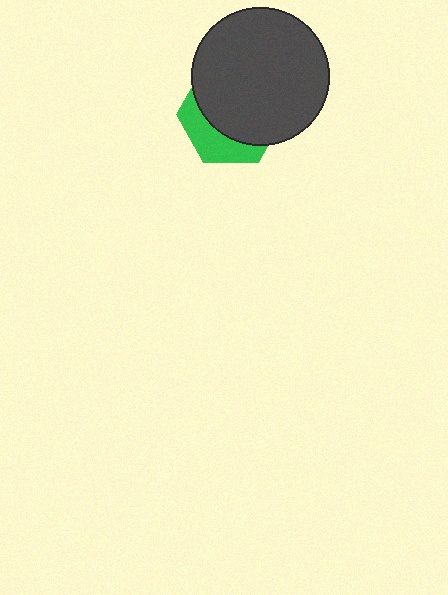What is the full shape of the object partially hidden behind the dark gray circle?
The partially hidden object is a green hexagon.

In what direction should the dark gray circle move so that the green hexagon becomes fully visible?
The dark gray circle should move up. That is the shortest direction to clear the overlap and leave the green hexagon fully visible.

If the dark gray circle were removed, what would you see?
You would see the complete green hexagon.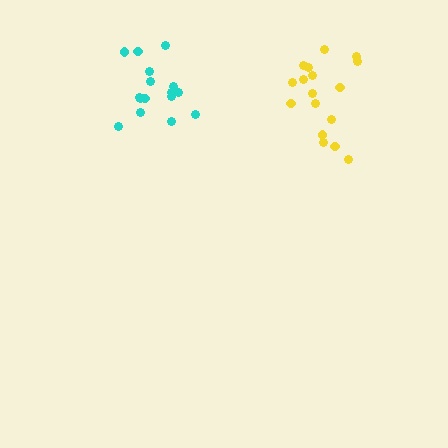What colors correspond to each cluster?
The clusters are colored: cyan, yellow.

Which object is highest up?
The cyan cluster is topmost.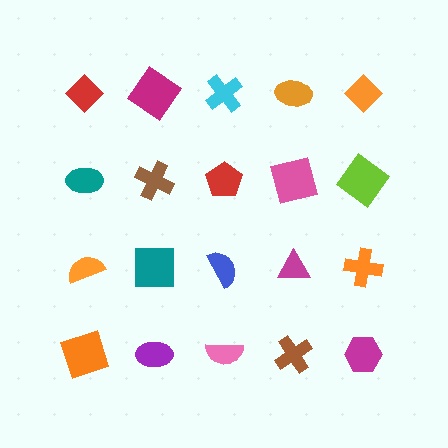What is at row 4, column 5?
A magenta hexagon.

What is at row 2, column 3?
A red pentagon.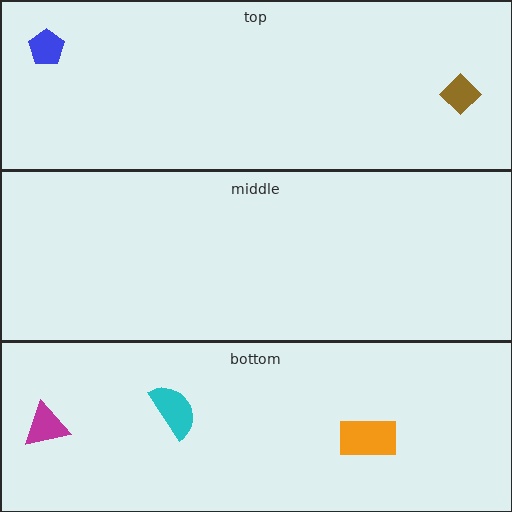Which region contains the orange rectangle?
The bottom region.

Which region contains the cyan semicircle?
The bottom region.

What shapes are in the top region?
The blue pentagon, the brown diamond.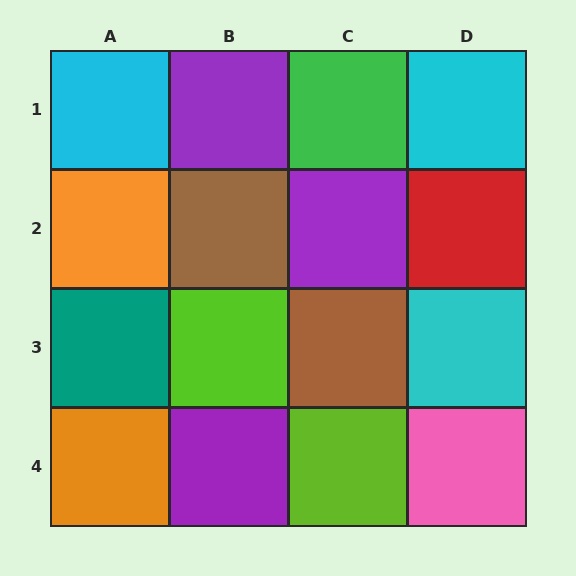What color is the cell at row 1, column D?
Cyan.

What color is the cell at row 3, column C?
Brown.